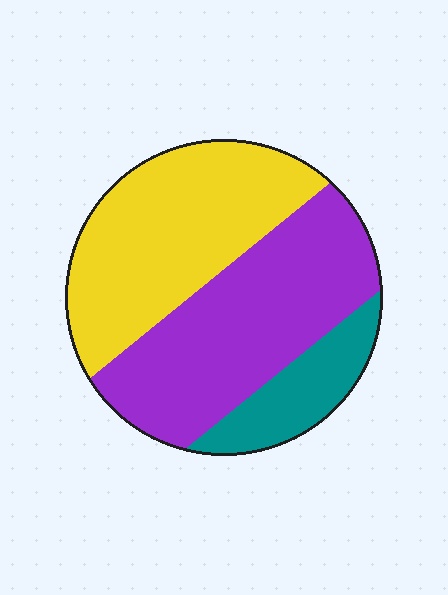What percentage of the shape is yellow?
Yellow takes up about two fifths (2/5) of the shape.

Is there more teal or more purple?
Purple.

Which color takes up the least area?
Teal, at roughly 15%.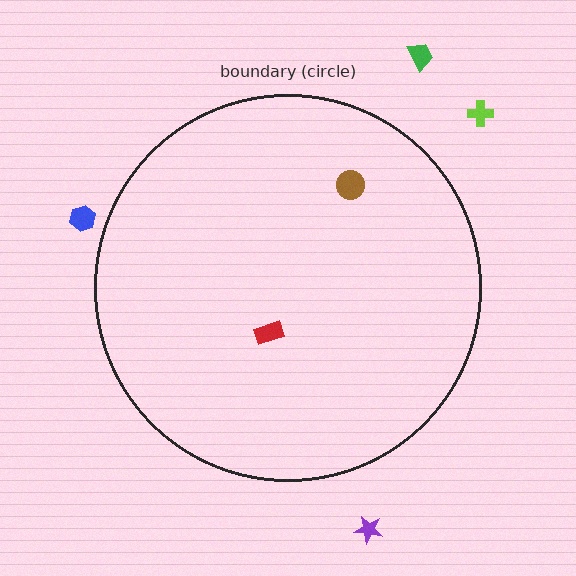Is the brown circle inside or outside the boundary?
Inside.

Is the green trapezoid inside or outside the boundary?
Outside.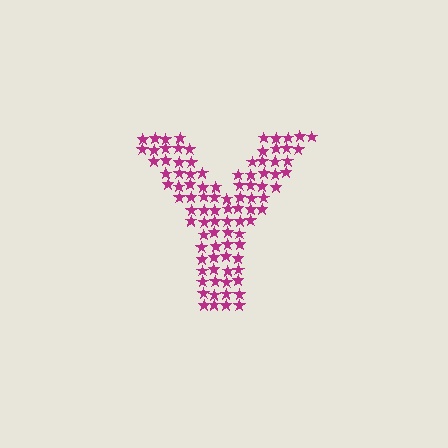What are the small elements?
The small elements are stars.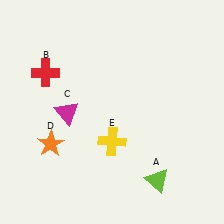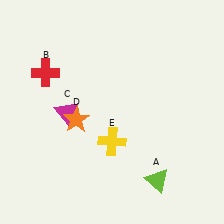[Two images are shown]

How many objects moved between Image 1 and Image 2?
1 object moved between the two images.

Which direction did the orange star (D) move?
The orange star (D) moved right.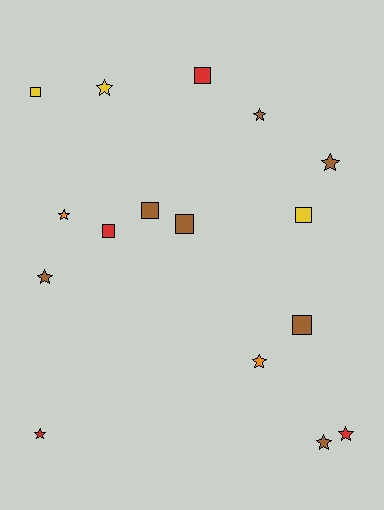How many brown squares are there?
There are 3 brown squares.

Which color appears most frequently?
Brown, with 7 objects.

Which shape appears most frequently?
Star, with 9 objects.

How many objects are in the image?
There are 16 objects.